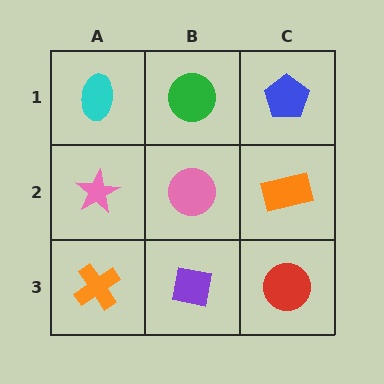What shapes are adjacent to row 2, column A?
A cyan ellipse (row 1, column A), an orange cross (row 3, column A), a pink circle (row 2, column B).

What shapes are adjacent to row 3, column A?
A pink star (row 2, column A), a purple square (row 3, column B).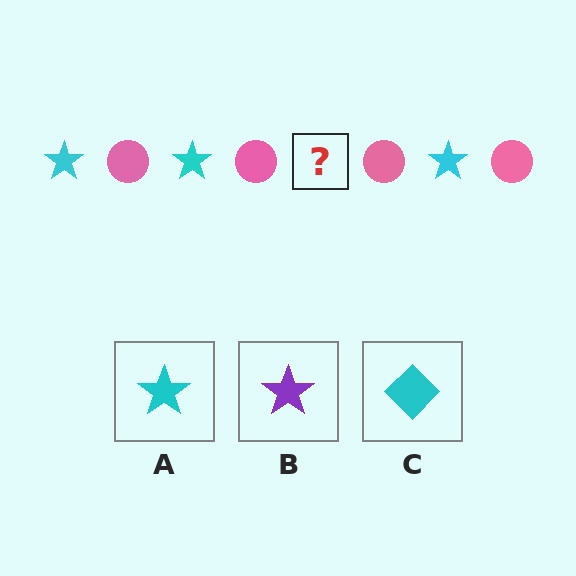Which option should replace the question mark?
Option A.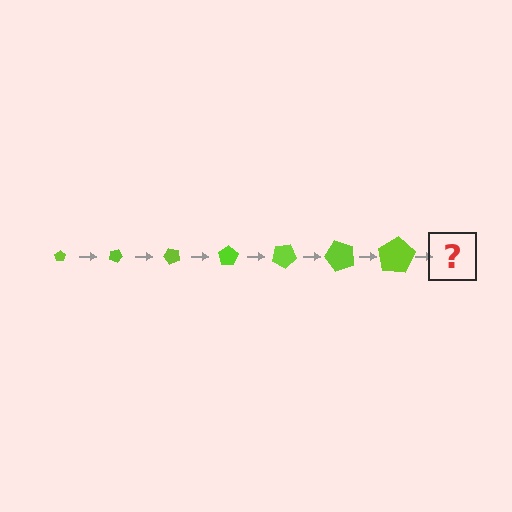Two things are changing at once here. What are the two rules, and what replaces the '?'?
The two rules are that the pentagon grows larger each step and it rotates 25 degrees each step. The '?' should be a pentagon, larger than the previous one and rotated 175 degrees from the start.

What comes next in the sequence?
The next element should be a pentagon, larger than the previous one and rotated 175 degrees from the start.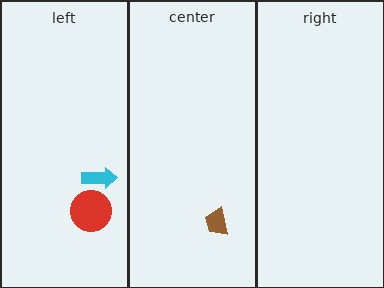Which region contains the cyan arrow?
The left region.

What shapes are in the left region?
The cyan arrow, the red circle.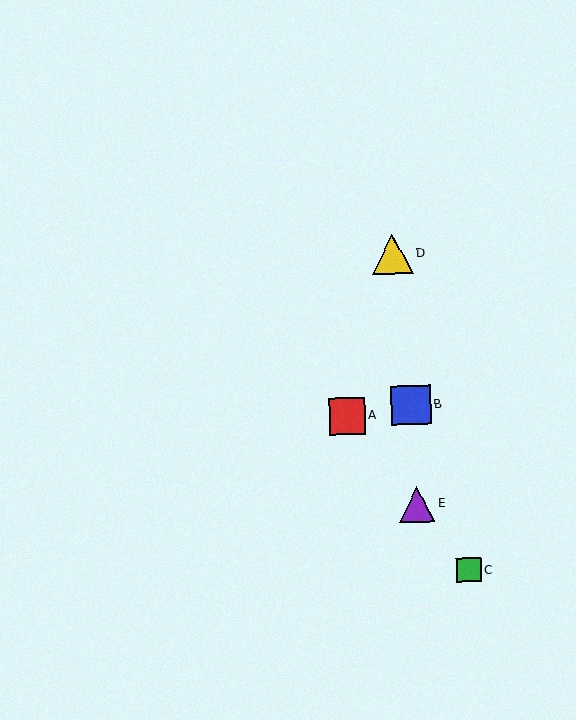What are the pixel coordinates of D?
Object D is at (393, 254).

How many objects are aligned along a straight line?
3 objects (A, C, E) are aligned along a straight line.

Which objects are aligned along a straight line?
Objects A, C, E are aligned along a straight line.